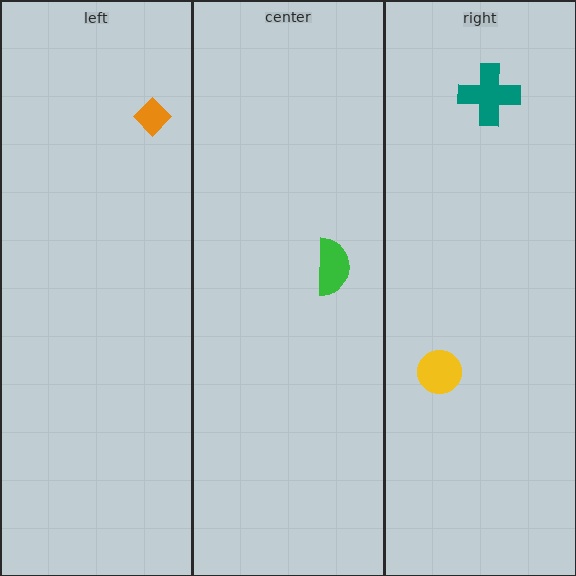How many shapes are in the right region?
2.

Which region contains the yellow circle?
The right region.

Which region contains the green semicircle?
The center region.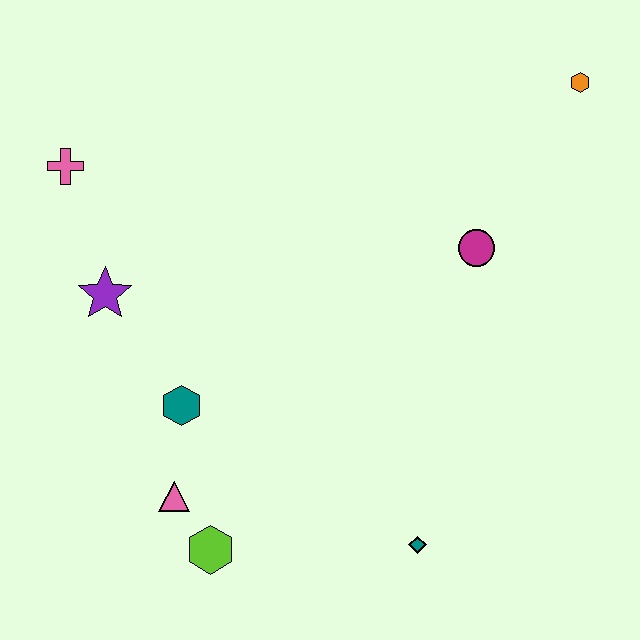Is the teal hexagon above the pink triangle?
Yes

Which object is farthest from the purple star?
The orange hexagon is farthest from the purple star.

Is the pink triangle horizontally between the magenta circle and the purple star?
Yes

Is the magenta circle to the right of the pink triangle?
Yes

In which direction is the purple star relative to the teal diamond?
The purple star is to the left of the teal diamond.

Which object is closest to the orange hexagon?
The magenta circle is closest to the orange hexagon.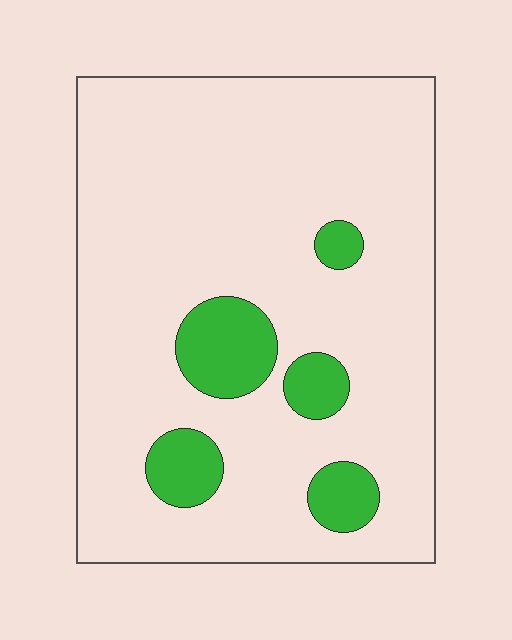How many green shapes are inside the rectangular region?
5.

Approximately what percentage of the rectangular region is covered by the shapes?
Approximately 15%.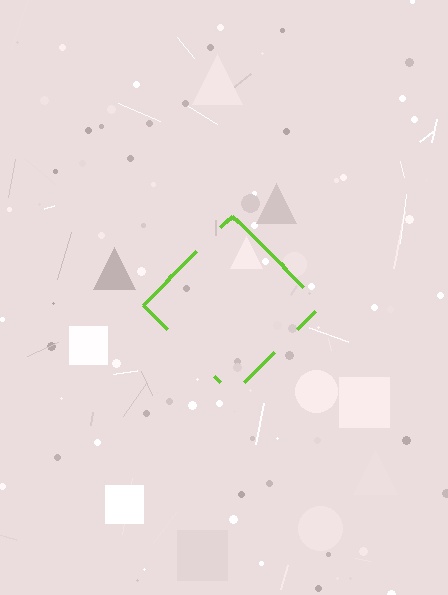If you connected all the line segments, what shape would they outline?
They would outline a diamond.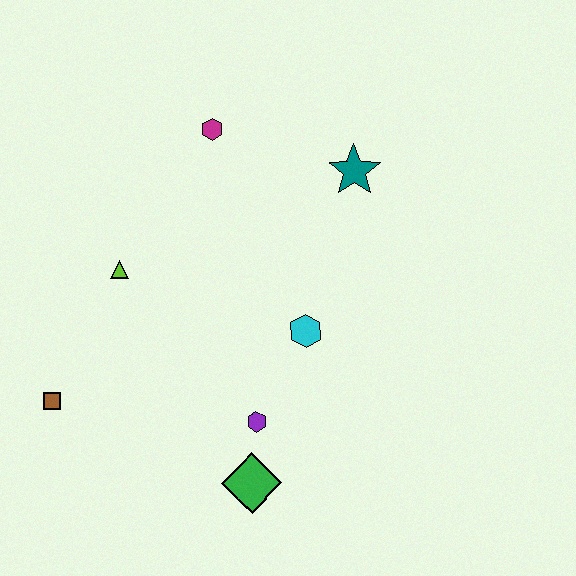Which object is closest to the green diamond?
The purple hexagon is closest to the green diamond.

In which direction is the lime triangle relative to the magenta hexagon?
The lime triangle is below the magenta hexagon.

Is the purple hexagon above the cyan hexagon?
No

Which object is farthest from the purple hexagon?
The magenta hexagon is farthest from the purple hexagon.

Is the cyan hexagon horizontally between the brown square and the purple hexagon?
No